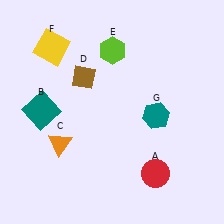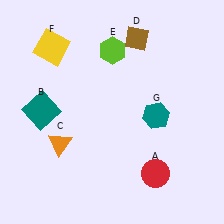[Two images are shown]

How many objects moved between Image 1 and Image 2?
1 object moved between the two images.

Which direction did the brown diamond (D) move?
The brown diamond (D) moved right.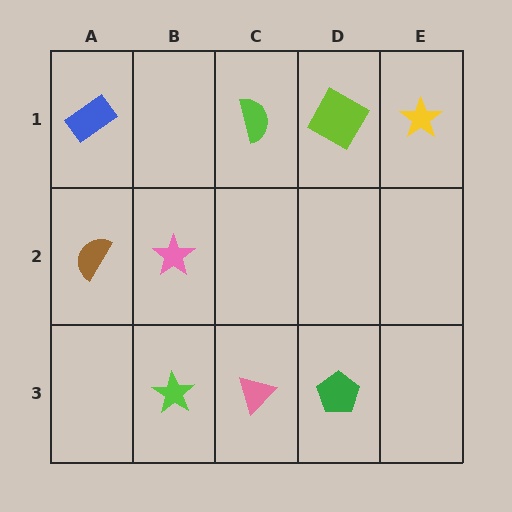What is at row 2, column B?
A pink star.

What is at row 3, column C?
A pink triangle.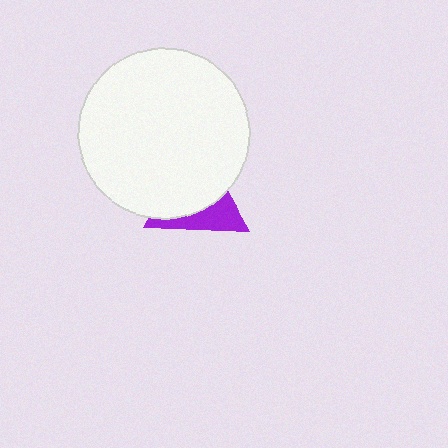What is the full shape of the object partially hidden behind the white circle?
The partially hidden object is a purple triangle.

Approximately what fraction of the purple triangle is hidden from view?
Roughly 63% of the purple triangle is hidden behind the white circle.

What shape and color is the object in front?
The object in front is a white circle.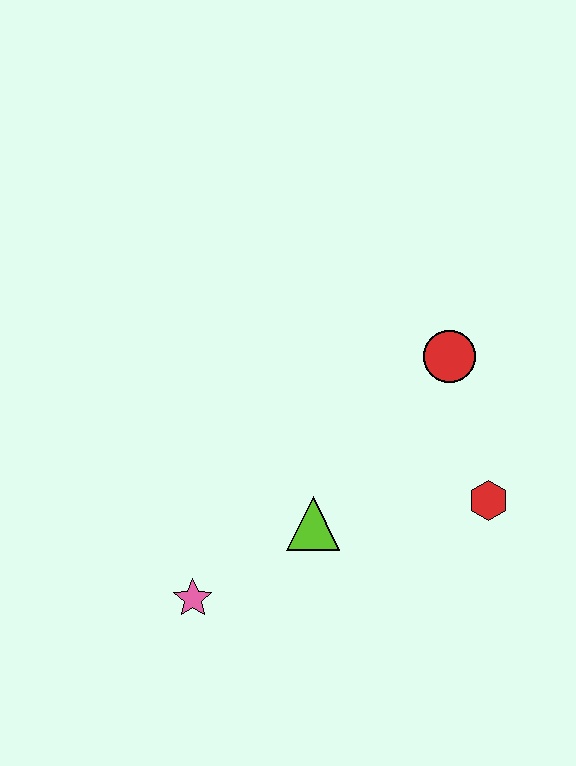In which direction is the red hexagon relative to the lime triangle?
The red hexagon is to the right of the lime triangle.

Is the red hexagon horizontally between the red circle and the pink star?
No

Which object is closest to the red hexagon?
The red circle is closest to the red hexagon.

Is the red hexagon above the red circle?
No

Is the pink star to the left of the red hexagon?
Yes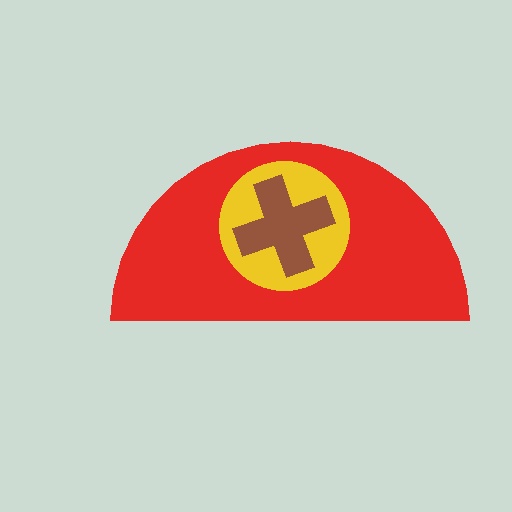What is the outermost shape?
The red semicircle.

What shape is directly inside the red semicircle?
The yellow circle.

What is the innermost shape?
The brown cross.